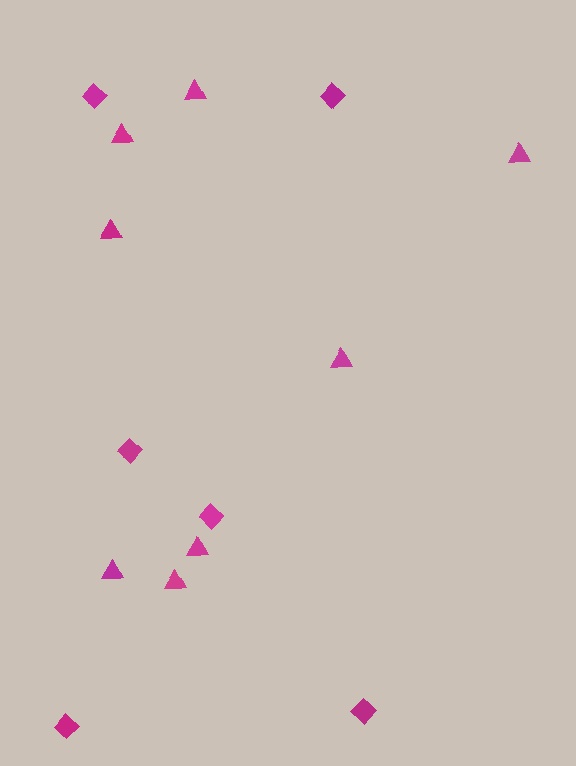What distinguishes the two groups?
There are 2 groups: one group of triangles (8) and one group of diamonds (6).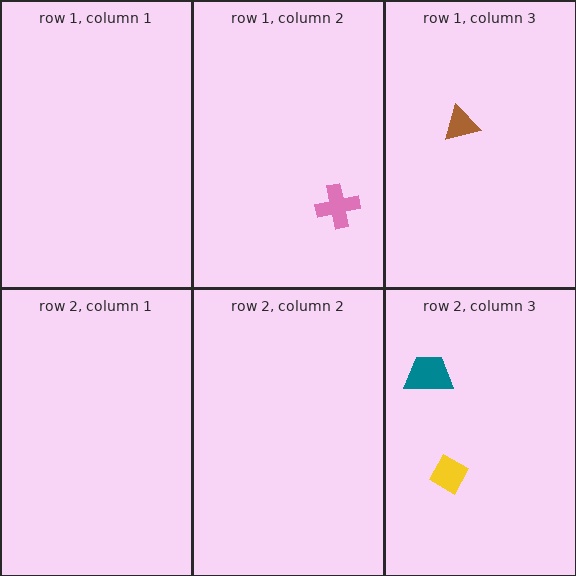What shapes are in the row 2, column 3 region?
The yellow diamond, the teal trapezoid.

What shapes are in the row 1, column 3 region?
The brown triangle.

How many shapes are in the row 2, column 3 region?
2.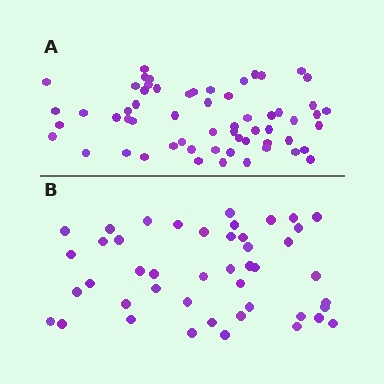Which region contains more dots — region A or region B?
Region A (the top region) has more dots.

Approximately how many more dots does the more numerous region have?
Region A has approximately 15 more dots than region B.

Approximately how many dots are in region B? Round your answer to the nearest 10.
About 40 dots. (The exact count is 45, which rounds to 40.)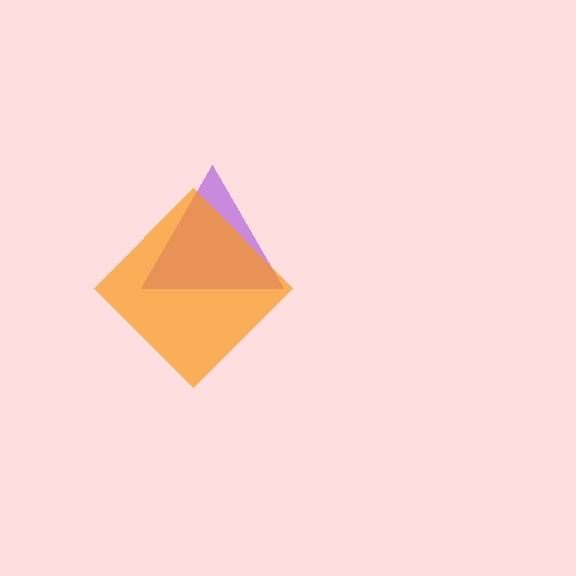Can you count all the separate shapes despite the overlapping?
Yes, there are 2 separate shapes.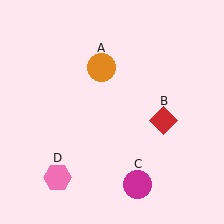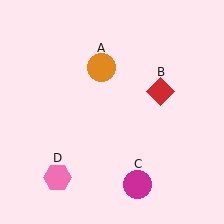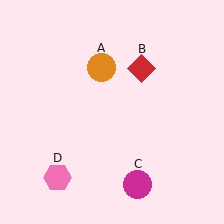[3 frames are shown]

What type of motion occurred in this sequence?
The red diamond (object B) rotated counterclockwise around the center of the scene.